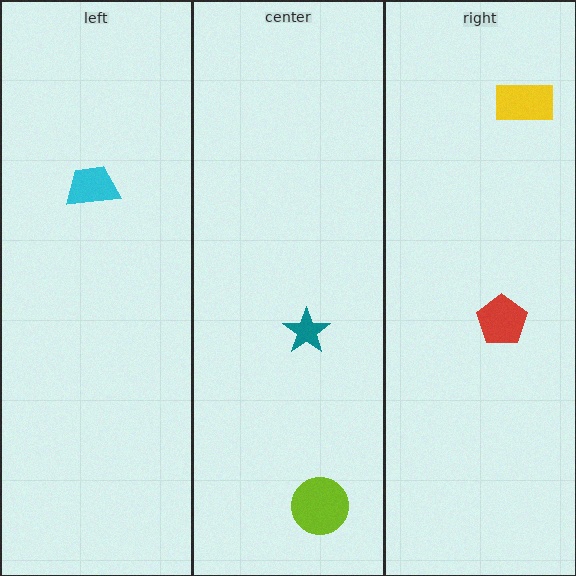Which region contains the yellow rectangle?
The right region.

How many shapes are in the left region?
1.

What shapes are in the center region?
The lime circle, the teal star.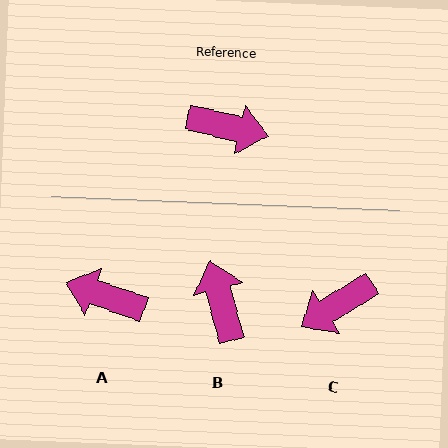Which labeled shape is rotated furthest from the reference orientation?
A, about 174 degrees away.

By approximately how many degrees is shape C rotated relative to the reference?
Approximately 135 degrees clockwise.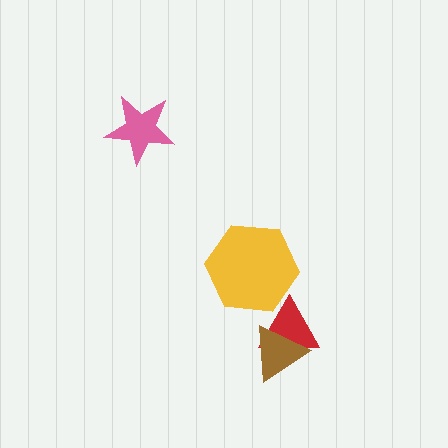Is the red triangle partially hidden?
Yes, it is partially covered by another shape.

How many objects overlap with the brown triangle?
1 object overlaps with the brown triangle.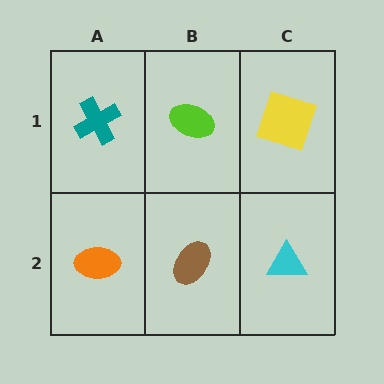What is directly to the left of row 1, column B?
A teal cross.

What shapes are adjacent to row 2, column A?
A teal cross (row 1, column A), a brown ellipse (row 2, column B).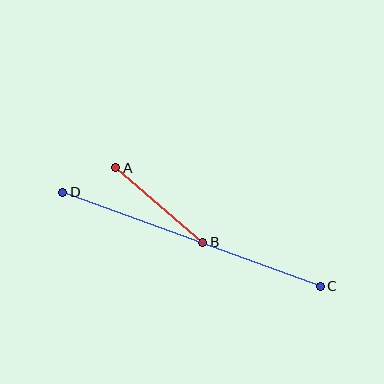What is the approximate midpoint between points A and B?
The midpoint is at approximately (159, 205) pixels.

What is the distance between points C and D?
The distance is approximately 274 pixels.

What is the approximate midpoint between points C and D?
The midpoint is at approximately (191, 239) pixels.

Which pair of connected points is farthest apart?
Points C and D are farthest apart.